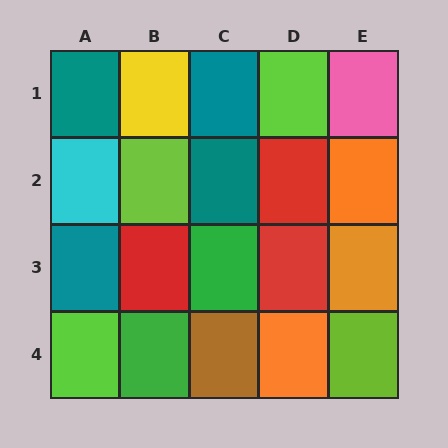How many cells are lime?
4 cells are lime.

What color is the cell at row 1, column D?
Lime.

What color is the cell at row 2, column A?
Cyan.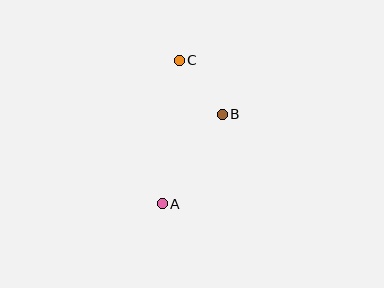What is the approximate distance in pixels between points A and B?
The distance between A and B is approximately 108 pixels.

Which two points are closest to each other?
Points B and C are closest to each other.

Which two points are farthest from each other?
Points A and C are farthest from each other.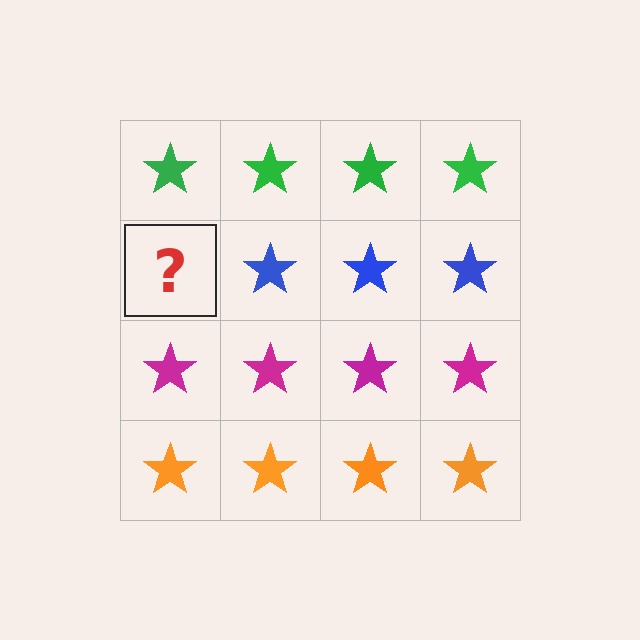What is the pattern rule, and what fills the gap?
The rule is that each row has a consistent color. The gap should be filled with a blue star.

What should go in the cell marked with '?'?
The missing cell should contain a blue star.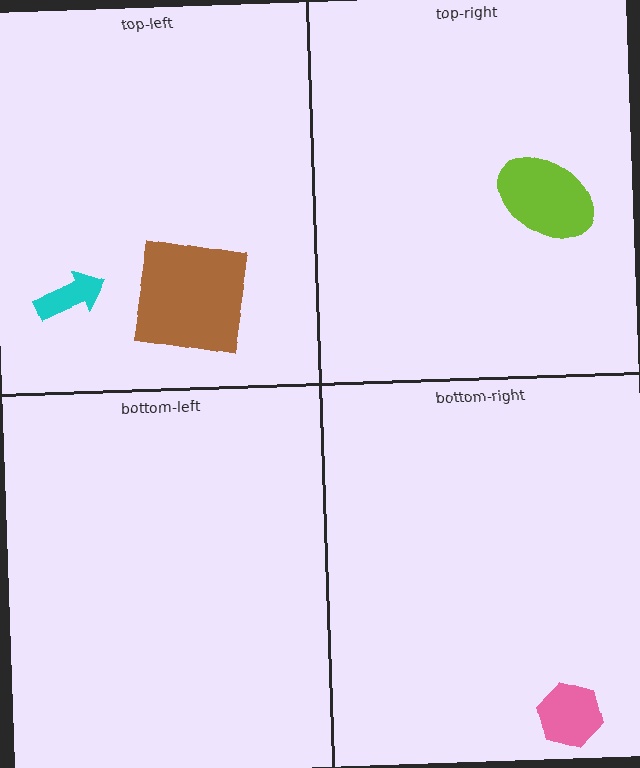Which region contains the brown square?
The top-left region.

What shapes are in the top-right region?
The lime ellipse.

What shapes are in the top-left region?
The cyan arrow, the brown square.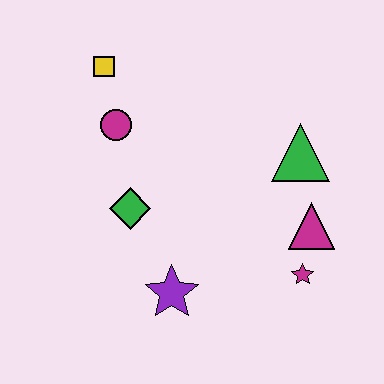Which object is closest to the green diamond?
The magenta circle is closest to the green diamond.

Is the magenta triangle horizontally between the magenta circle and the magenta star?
No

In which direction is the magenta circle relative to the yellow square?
The magenta circle is below the yellow square.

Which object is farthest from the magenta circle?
The magenta star is farthest from the magenta circle.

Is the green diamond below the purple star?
No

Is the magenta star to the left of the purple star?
No